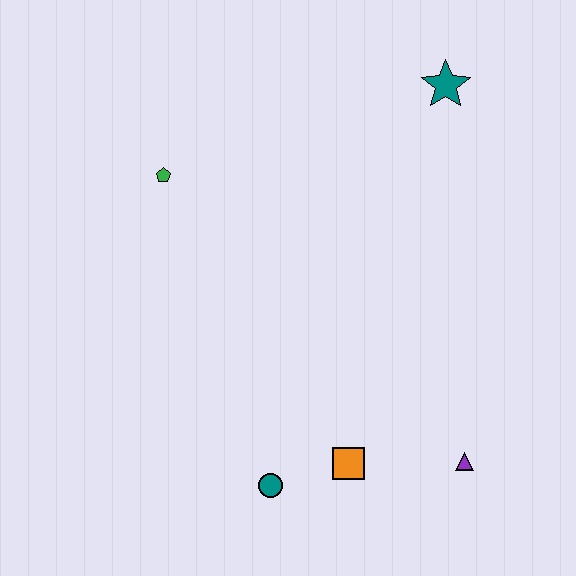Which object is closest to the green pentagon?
The teal star is closest to the green pentagon.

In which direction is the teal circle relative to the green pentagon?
The teal circle is below the green pentagon.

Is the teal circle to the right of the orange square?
No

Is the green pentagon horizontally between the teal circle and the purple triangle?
No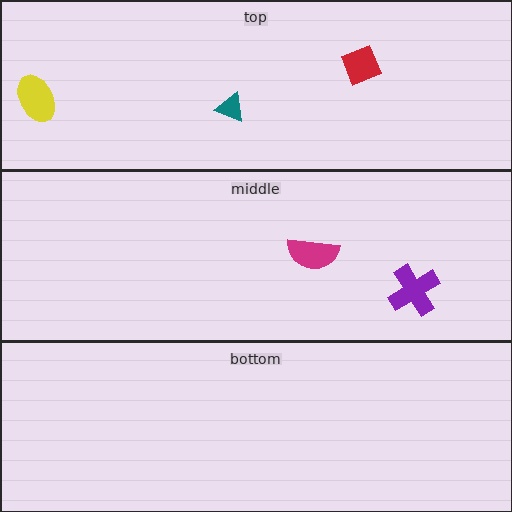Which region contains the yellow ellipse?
The top region.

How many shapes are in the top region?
3.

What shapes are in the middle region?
The magenta semicircle, the purple cross.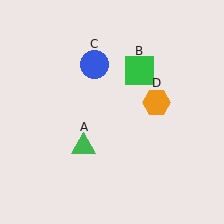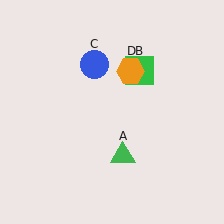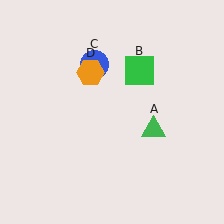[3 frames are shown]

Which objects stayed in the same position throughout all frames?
Green square (object B) and blue circle (object C) remained stationary.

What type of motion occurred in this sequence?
The green triangle (object A), orange hexagon (object D) rotated counterclockwise around the center of the scene.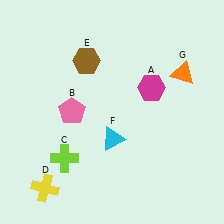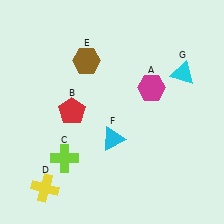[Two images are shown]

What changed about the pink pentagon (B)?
In Image 1, B is pink. In Image 2, it changed to red.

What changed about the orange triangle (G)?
In Image 1, G is orange. In Image 2, it changed to cyan.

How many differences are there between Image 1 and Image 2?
There are 2 differences between the two images.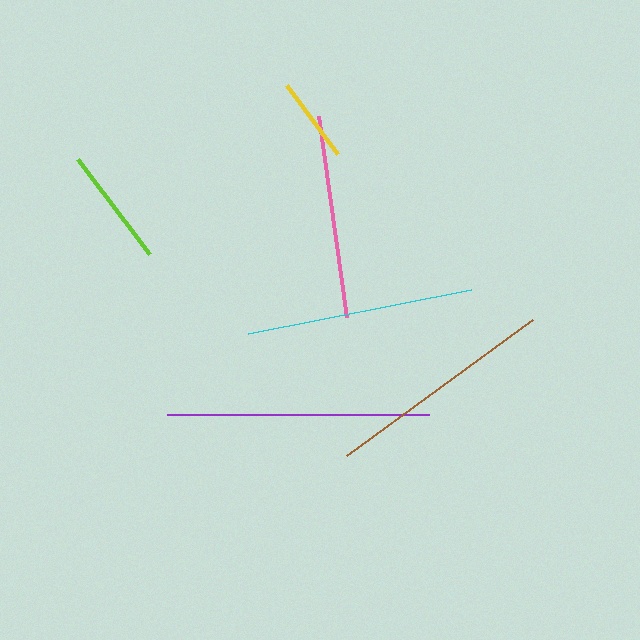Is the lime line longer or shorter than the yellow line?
The lime line is longer than the yellow line.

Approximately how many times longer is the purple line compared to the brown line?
The purple line is approximately 1.1 times the length of the brown line.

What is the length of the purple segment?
The purple segment is approximately 261 pixels long.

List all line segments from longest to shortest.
From longest to shortest: purple, brown, cyan, pink, lime, yellow.